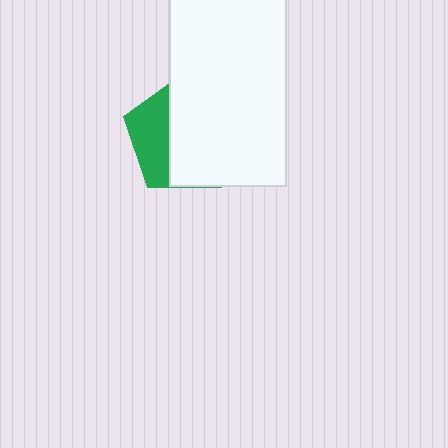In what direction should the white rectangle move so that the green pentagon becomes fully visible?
The white rectangle should move right. That is the shortest direction to clear the overlap and leave the green pentagon fully visible.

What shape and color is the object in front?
The object in front is a white rectangle.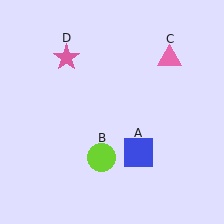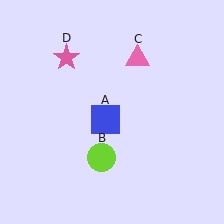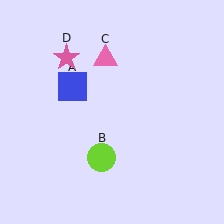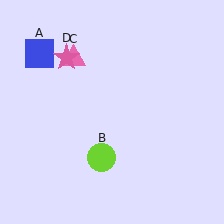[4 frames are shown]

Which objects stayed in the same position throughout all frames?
Lime circle (object B) and pink star (object D) remained stationary.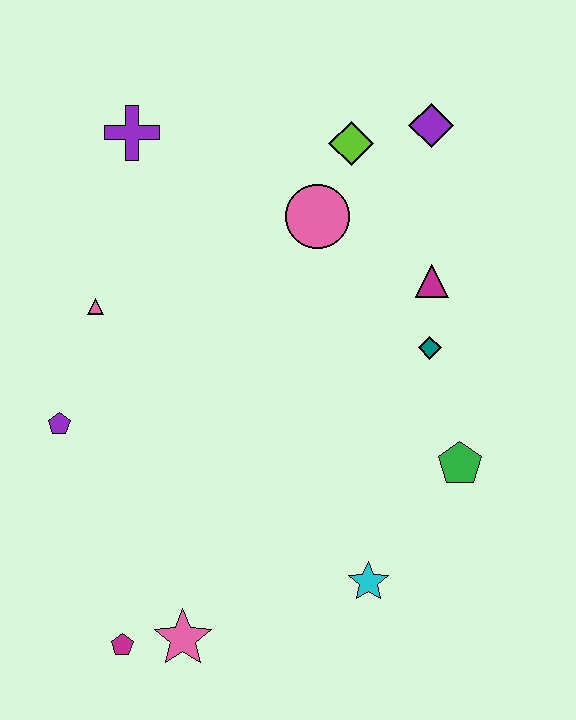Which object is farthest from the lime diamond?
The magenta pentagon is farthest from the lime diamond.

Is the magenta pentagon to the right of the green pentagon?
No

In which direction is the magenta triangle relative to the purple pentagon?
The magenta triangle is to the right of the purple pentagon.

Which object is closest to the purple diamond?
The lime diamond is closest to the purple diamond.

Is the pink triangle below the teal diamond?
No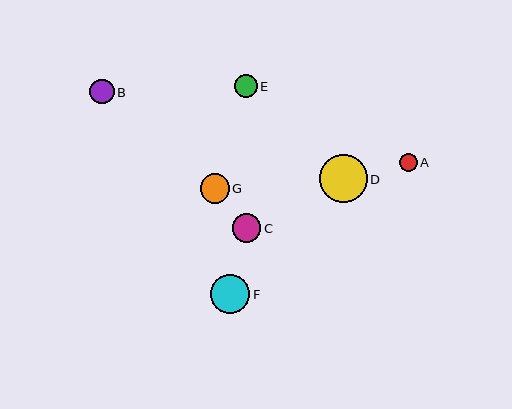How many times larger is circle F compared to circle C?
Circle F is approximately 1.4 times the size of circle C.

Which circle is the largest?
Circle D is the largest with a size of approximately 48 pixels.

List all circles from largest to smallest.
From largest to smallest: D, F, G, C, B, E, A.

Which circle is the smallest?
Circle A is the smallest with a size of approximately 18 pixels.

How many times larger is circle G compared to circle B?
Circle G is approximately 1.2 times the size of circle B.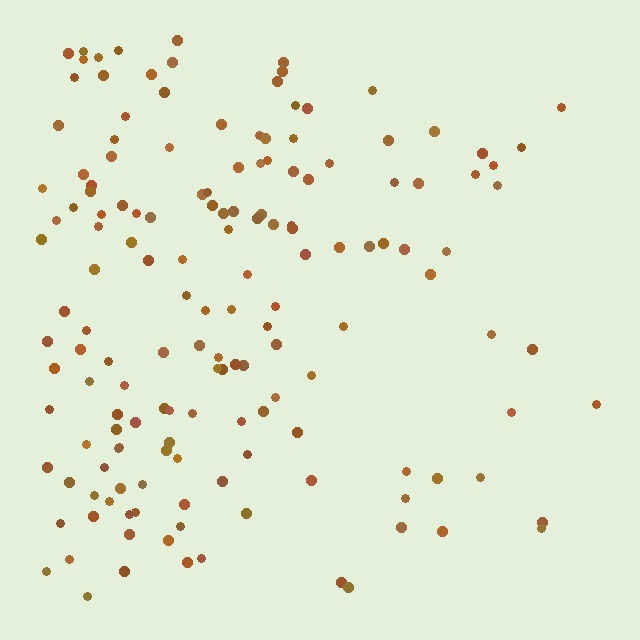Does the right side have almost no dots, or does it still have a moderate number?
Still a moderate number, just noticeably fewer than the left.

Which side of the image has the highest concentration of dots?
The left.